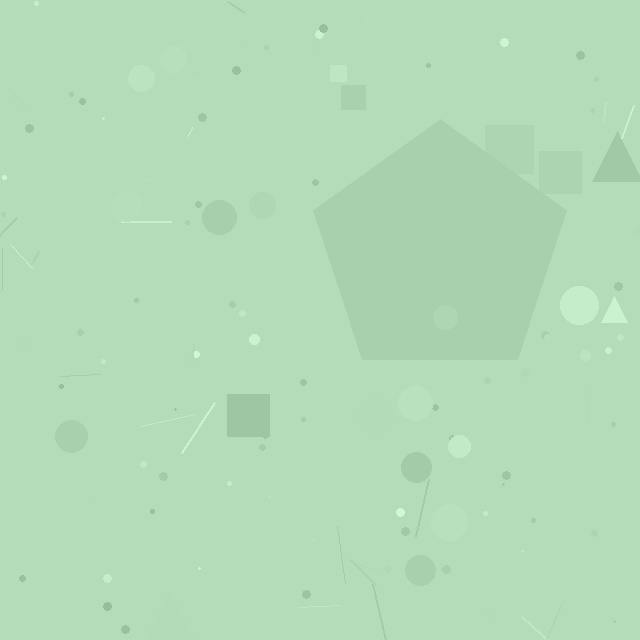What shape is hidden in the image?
A pentagon is hidden in the image.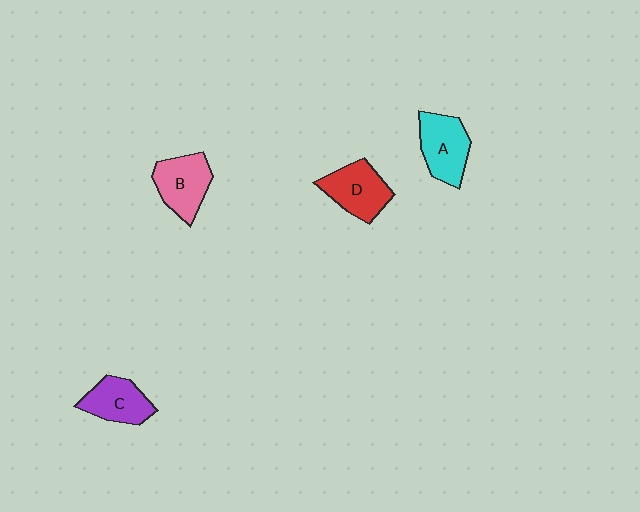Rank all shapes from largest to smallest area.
From largest to smallest: A (cyan), D (red), B (pink), C (purple).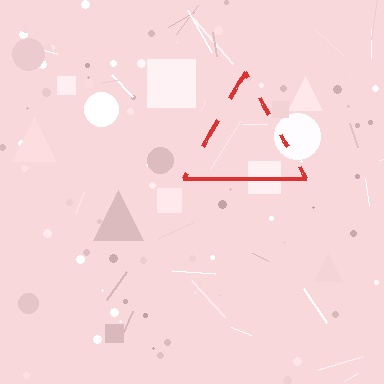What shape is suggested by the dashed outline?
The dashed outline suggests a triangle.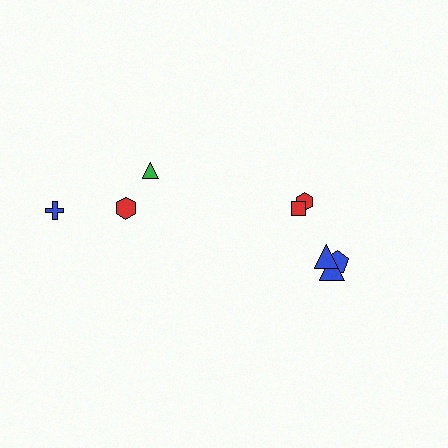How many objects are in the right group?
There are 5 objects.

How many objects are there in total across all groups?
There are 8 objects.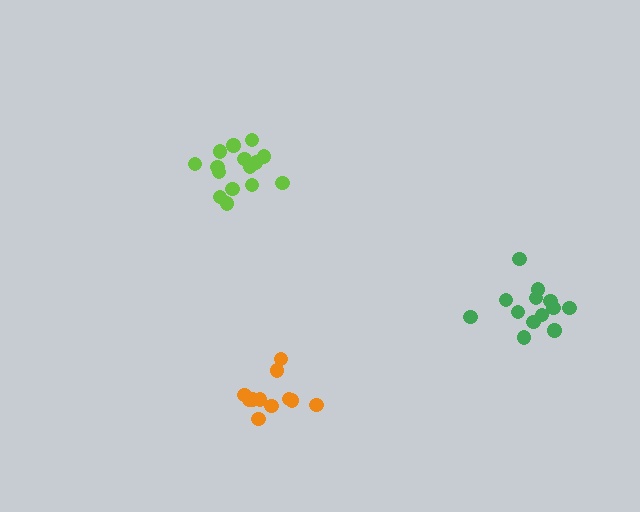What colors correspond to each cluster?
The clusters are colored: lime, green, orange.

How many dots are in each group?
Group 1: 16 dots, Group 2: 13 dots, Group 3: 11 dots (40 total).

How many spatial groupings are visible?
There are 3 spatial groupings.